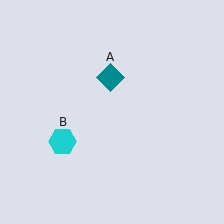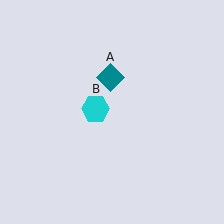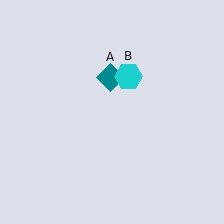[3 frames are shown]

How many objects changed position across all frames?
1 object changed position: cyan hexagon (object B).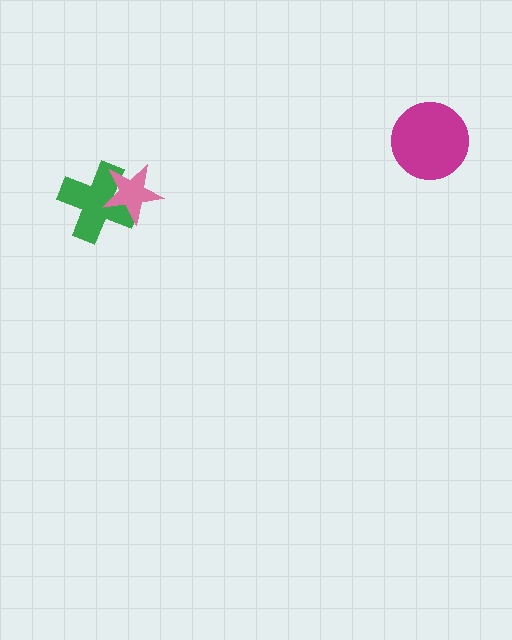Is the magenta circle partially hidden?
No, no other shape covers it.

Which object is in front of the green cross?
The pink star is in front of the green cross.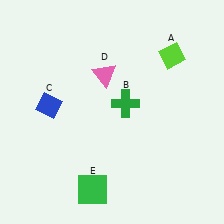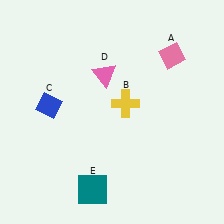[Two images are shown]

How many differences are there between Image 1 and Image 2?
There are 3 differences between the two images.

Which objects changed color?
A changed from lime to pink. B changed from green to yellow. E changed from green to teal.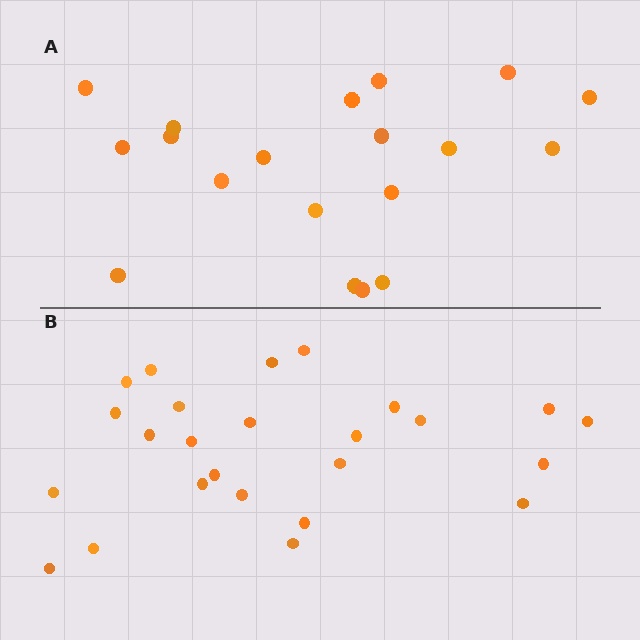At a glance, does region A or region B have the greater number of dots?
Region B (the bottom region) has more dots.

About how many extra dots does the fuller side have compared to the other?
Region B has about 6 more dots than region A.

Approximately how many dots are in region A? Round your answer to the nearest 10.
About 20 dots. (The exact count is 19, which rounds to 20.)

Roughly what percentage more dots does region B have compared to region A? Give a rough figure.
About 30% more.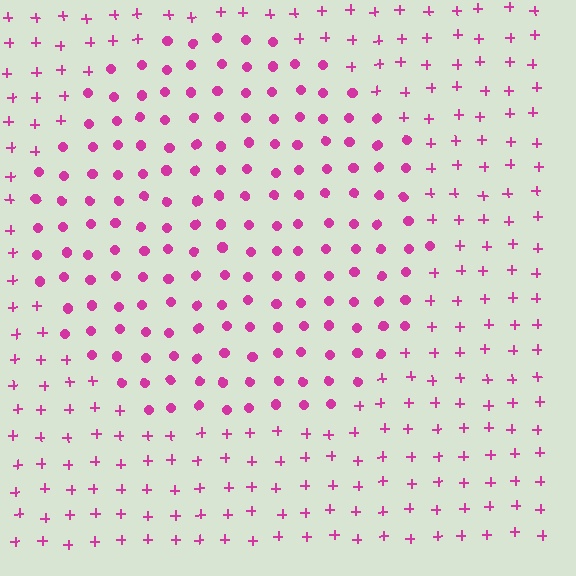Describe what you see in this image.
The image is filled with small magenta elements arranged in a uniform grid. A circle-shaped region contains circles, while the surrounding area contains plus signs. The boundary is defined purely by the change in element shape.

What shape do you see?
I see a circle.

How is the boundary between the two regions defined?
The boundary is defined by a change in element shape: circles inside vs. plus signs outside. All elements share the same color and spacing.